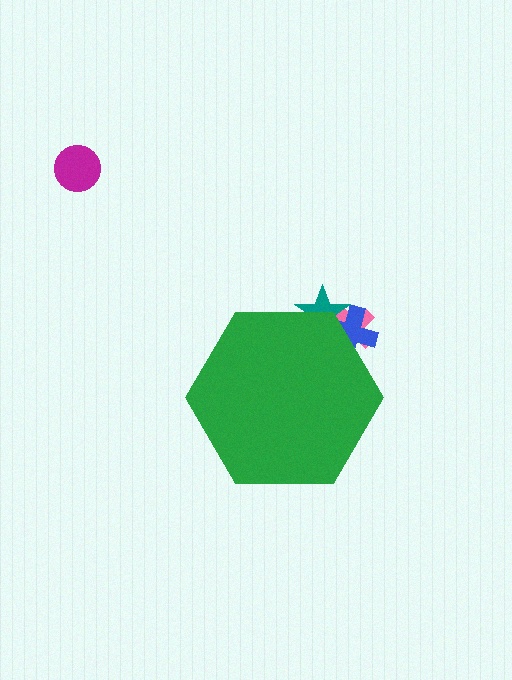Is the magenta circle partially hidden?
No, the magenta circle is fully visible.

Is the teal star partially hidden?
Yes, the teal star is partially hidden behind the green hexagon.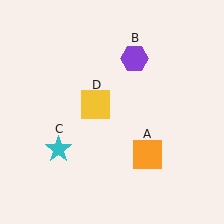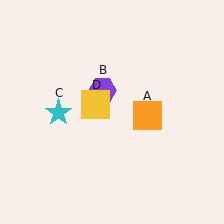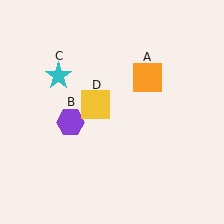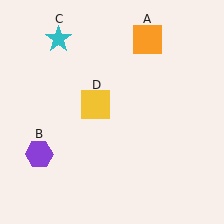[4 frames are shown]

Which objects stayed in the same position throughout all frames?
Yellow square (object D) remained stationary.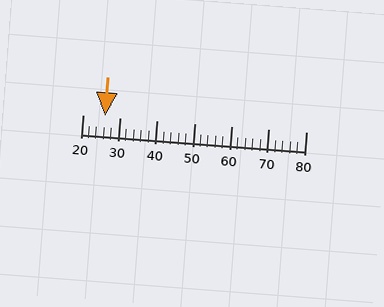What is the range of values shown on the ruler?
The ruler shows values from 20 to 80.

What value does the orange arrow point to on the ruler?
The orange arrow points to approximately 26.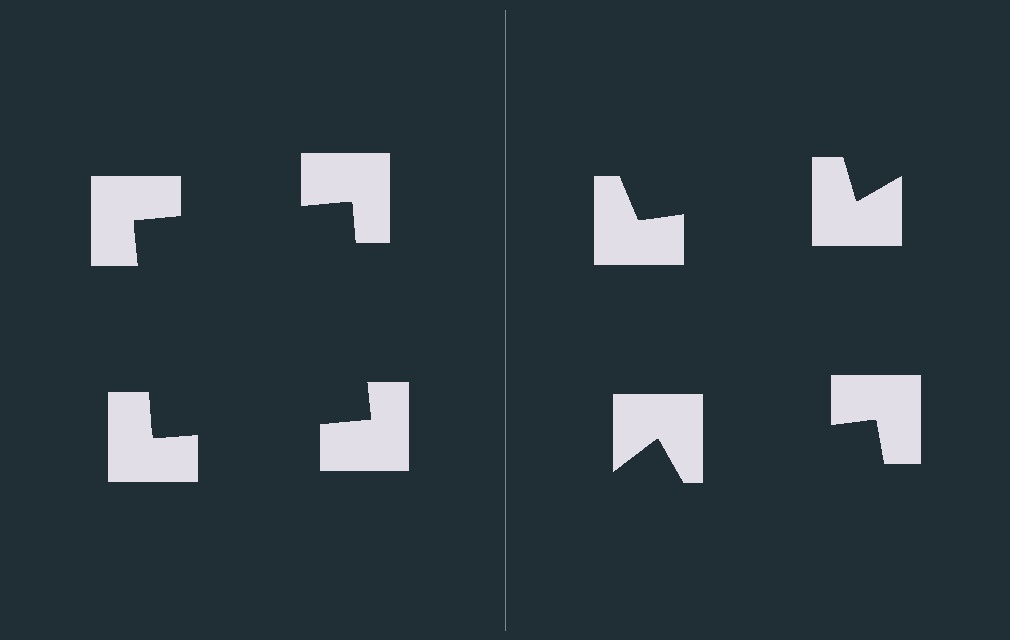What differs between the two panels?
The notched squares are positioned identically on both sides; only the wedge orientations differ. On the left they align to a square; on the right they are misaligned.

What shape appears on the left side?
An illusory square.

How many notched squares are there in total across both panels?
8 — 4 on each side.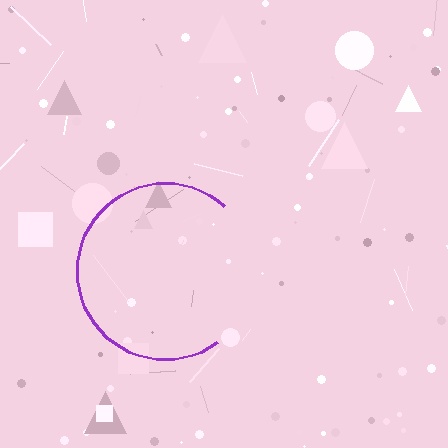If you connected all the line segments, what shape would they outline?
They would outline a circle.